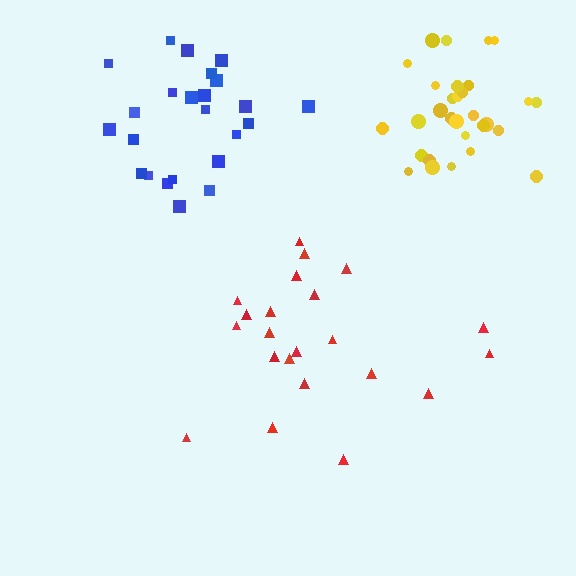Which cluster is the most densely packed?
Yellow.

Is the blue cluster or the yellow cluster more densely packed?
Yellow.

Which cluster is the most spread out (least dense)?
Red.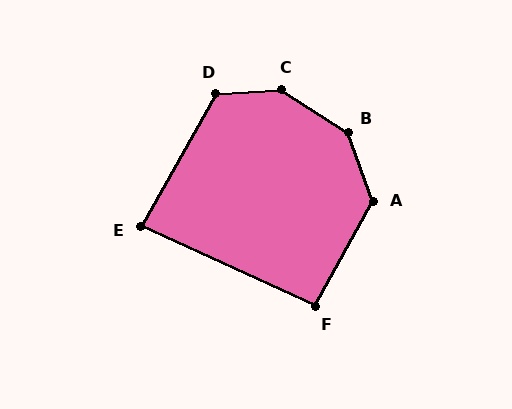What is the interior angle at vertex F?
Approximately 95 degrees (approximately right).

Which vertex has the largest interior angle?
C, at approximately 144 degrees.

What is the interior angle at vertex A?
Approximately 131 degrees (obtuse).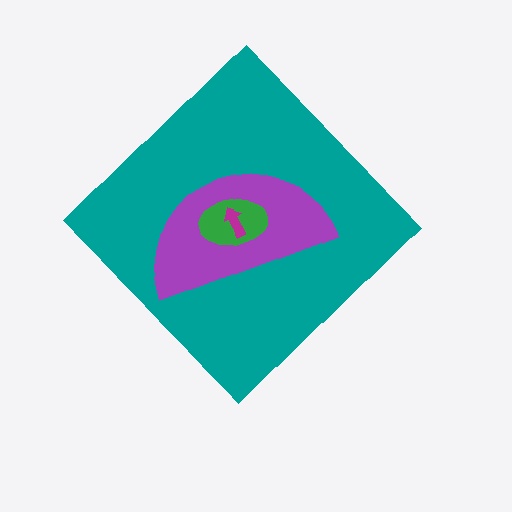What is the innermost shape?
The magenta arrow.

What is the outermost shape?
The teal diamond.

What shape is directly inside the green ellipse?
The magenta arrow.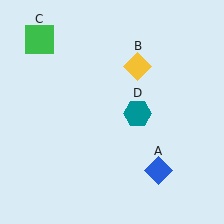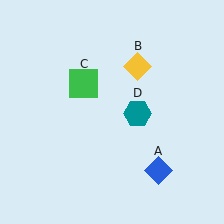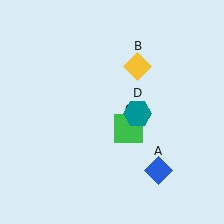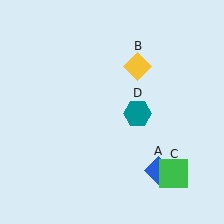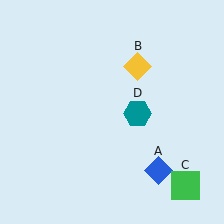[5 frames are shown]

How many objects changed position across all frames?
1 object changed position: green square (object C).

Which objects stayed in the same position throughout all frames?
Blue diamond (object A) and yellow diamond (object B) and teal hexagon (object D) remained stationary.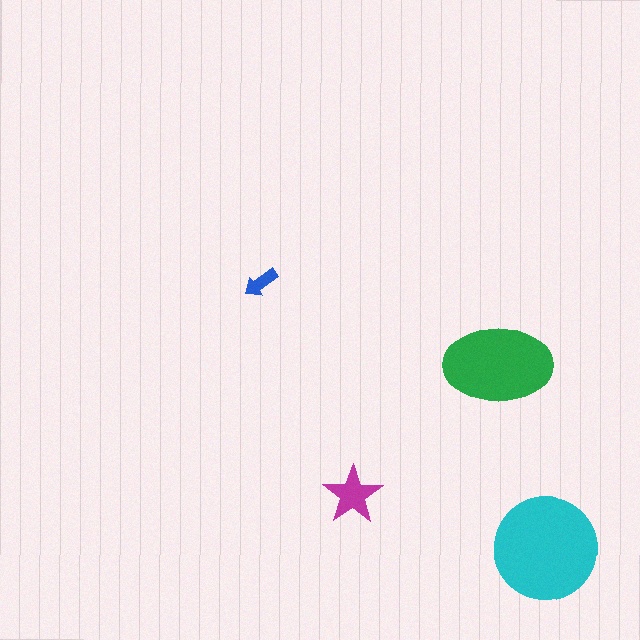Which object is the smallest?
The blue arrow.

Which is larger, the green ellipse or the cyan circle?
The cyan circle.